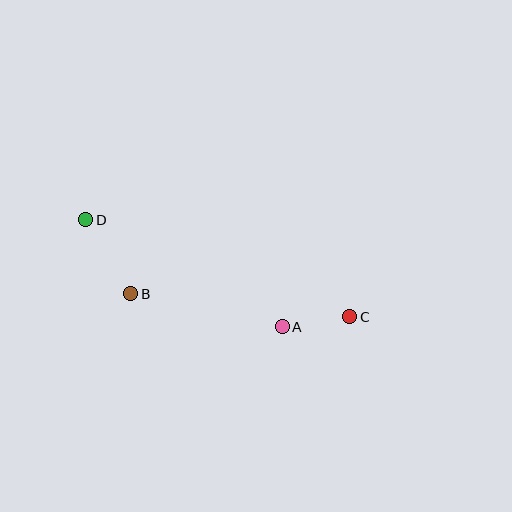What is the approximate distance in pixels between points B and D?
The distance between B and D is approximately 86 pixels.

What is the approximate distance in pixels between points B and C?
The distance between B and C is approximately 220 pixels.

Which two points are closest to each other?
Points A and C are closest to each other.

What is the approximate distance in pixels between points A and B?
The distance between A and B is approximately 155 pixels.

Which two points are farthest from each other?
Points C and D are farthest from each other.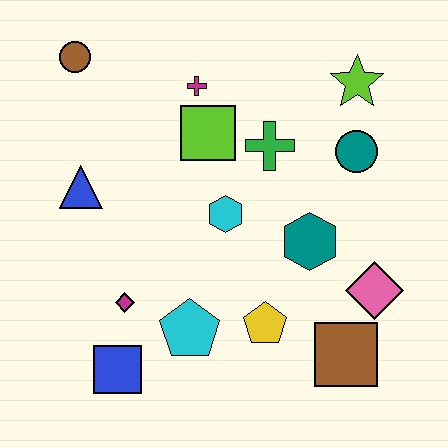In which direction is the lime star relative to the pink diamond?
The lime star is above the pink diamond.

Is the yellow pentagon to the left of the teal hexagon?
Yes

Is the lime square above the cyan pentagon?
Yes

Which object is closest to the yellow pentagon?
The cyan pentagon is closest to the yellow pentagon.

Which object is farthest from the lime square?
The brown square is farthest from the lime square.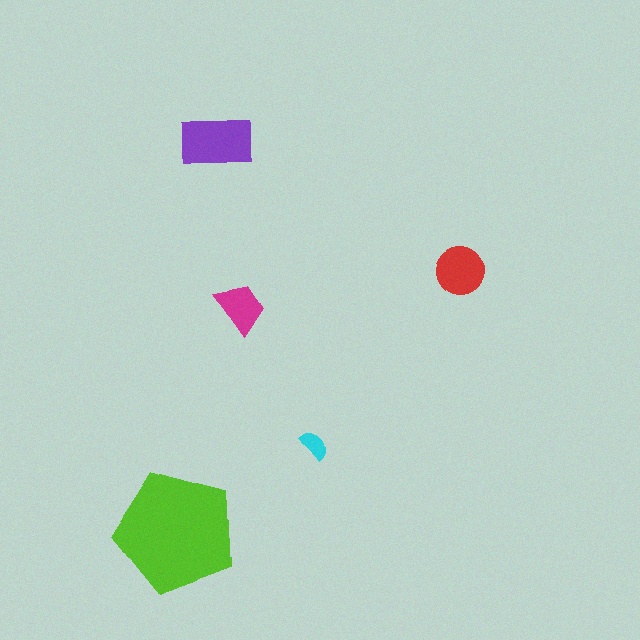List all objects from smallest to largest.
The cyan semicircle, the magenta trapezoid, the red circle, the purple rectangle, the lime pentagon.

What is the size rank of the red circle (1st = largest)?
3rd.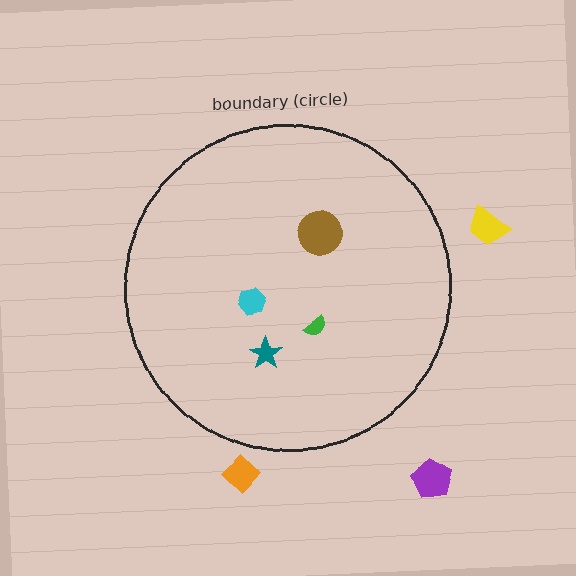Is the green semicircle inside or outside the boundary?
Inside.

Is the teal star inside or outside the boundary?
Inside.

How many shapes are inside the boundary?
4 inside, 3 outside.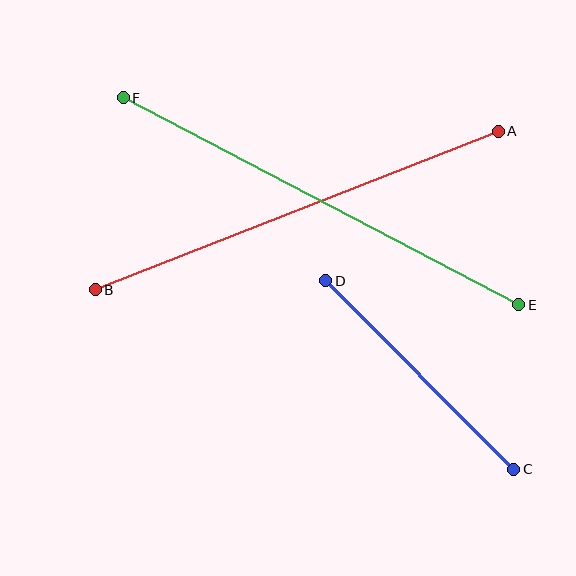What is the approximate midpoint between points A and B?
The midpoint is at approximately (297, 210) pixels.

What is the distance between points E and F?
The distance is approximately 447 pixels.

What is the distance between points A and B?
The distance is approximately 433 pixels.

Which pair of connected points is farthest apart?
Points E and F are farthest apart.